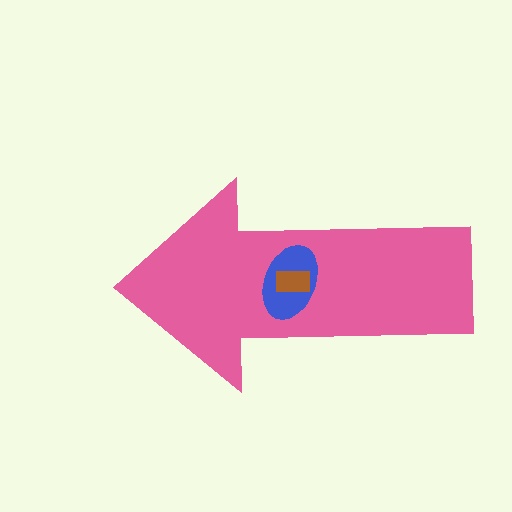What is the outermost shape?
The pink arrow.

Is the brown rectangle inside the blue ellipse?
Yes.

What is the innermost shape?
The brown rectangle.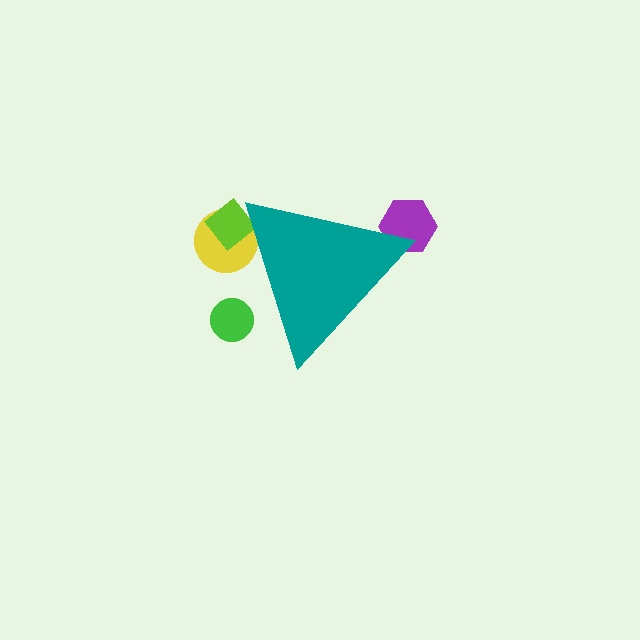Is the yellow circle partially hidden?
Yes, the yellow circle is partially hidden behind the teal triangle.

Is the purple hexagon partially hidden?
Yes, the purple hexagon is partially hidden behind the teal triangle.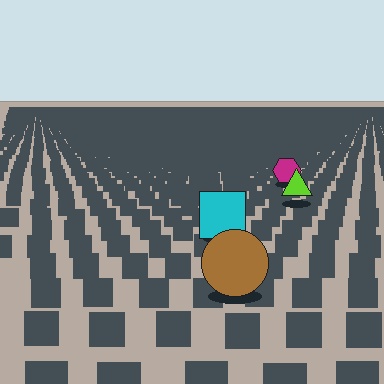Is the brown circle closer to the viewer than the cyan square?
Yes. The brown circle is closer — you can tell from the texture gradient: the ground texture is coarser near it.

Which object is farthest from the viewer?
The magenta hexagon is farthest from the viewer. It appears smaller and the ground texture around it is denser.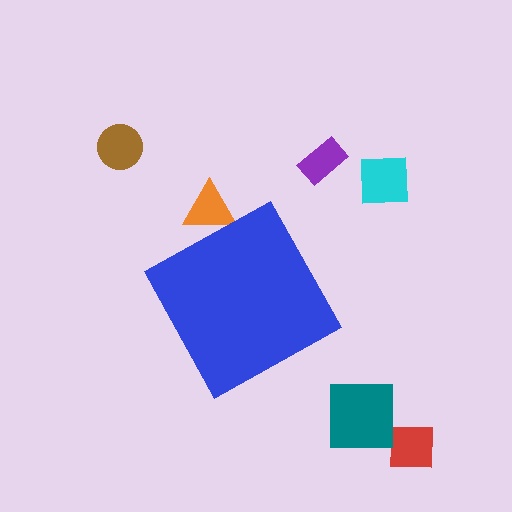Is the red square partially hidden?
No, the red square is fully visible.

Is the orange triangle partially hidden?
Yes, the orange triangle is partially hidden behind the blue diamond.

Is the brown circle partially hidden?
No, the brown circle is fully visible.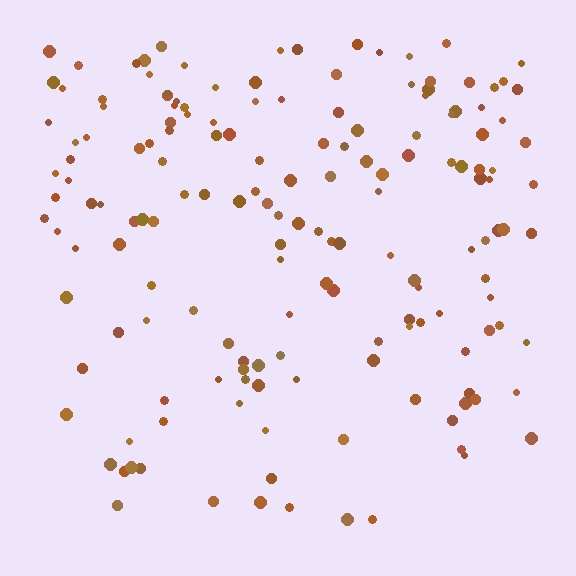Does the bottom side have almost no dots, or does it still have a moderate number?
Still a moderate number, just noticeably fewer than the top.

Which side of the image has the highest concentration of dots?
The top.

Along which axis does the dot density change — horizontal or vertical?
Vertical.